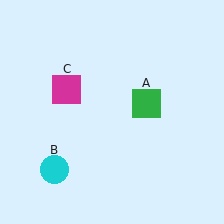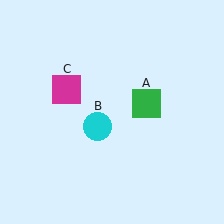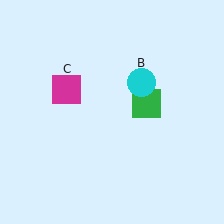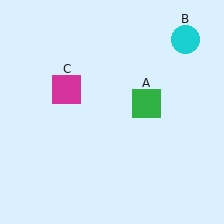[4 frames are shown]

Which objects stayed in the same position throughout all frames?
Green square (object A) and magenta square (object C) remained stationary.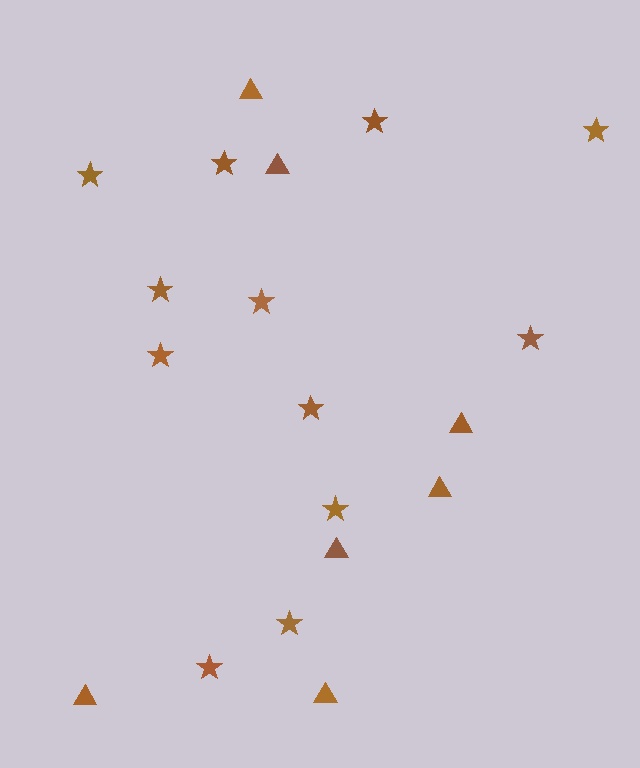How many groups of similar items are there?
There are 2 groups: one group of stars (12) and one group of triangles (7).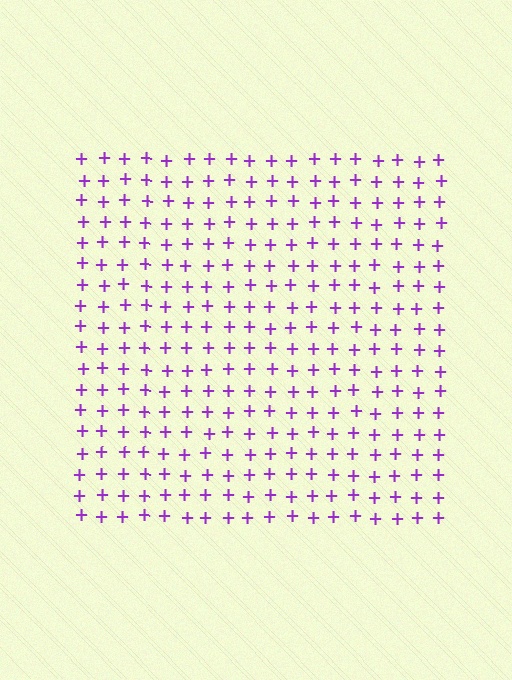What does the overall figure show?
The overall figure shows a square.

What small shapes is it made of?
It is made of small plus signs.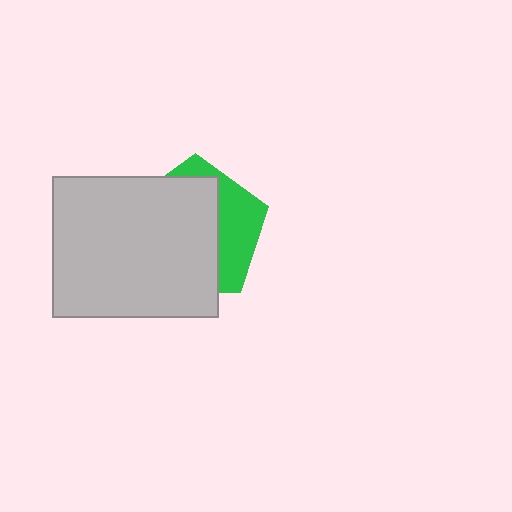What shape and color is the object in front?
The object in front is a light gray rectangle.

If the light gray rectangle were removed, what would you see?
You would see the complete green pentagon.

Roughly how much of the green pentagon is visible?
A small part of it is visible (roughly 33%).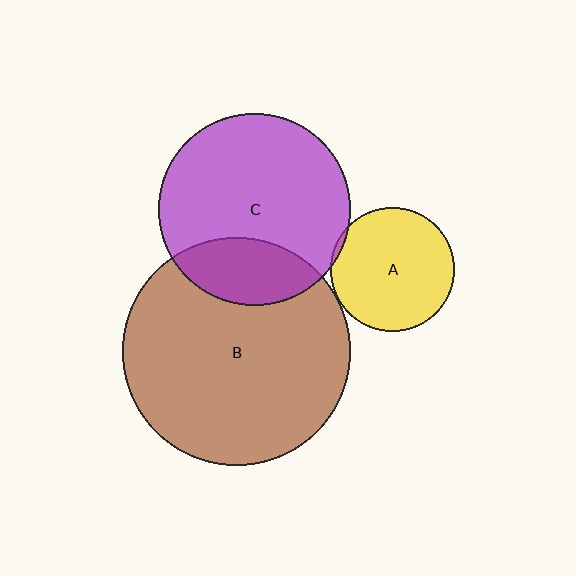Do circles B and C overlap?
Yes.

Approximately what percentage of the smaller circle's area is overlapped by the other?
Approximately 25%.